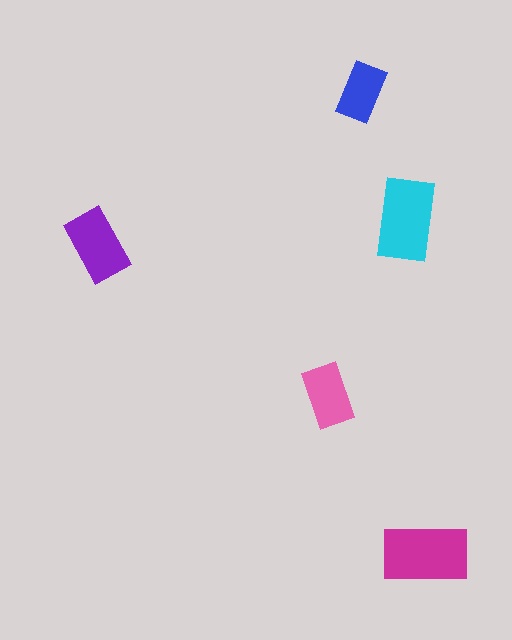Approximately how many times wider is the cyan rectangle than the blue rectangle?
About 1.5 times wider.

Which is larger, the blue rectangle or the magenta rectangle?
The magenta one.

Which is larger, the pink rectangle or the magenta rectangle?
The magenta one.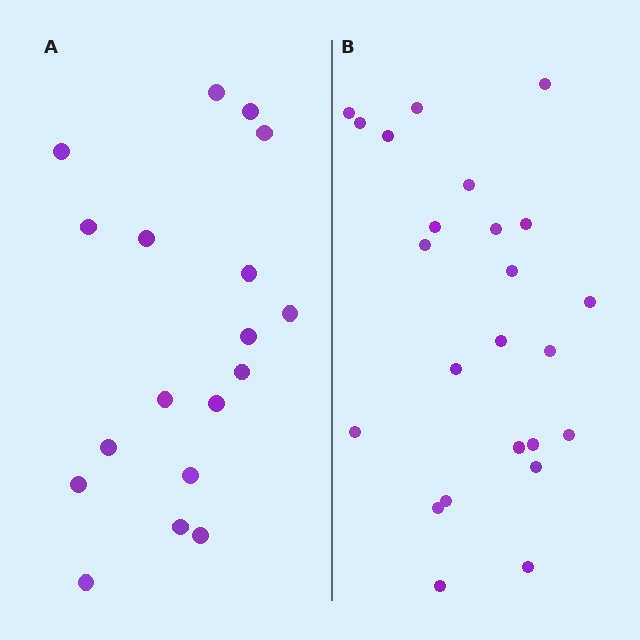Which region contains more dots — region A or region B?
Region B (the right region) has more dots.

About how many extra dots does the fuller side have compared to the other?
Region B has about 6 more dots than region A.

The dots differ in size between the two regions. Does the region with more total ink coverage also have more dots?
No. Region A has more total ink coverage because its dots are larger, but region B actually contains more individual dots. Total area can be misleading — the number of items is what matters here.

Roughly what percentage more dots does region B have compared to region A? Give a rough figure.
About 35% more.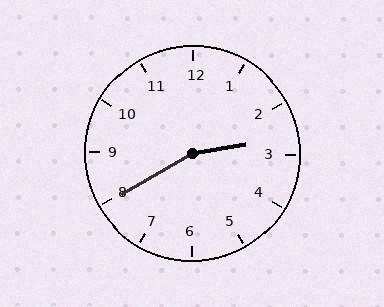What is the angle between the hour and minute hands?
Approximately 160 degrees.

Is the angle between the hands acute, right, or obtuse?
It is obtuse.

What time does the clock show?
2:40.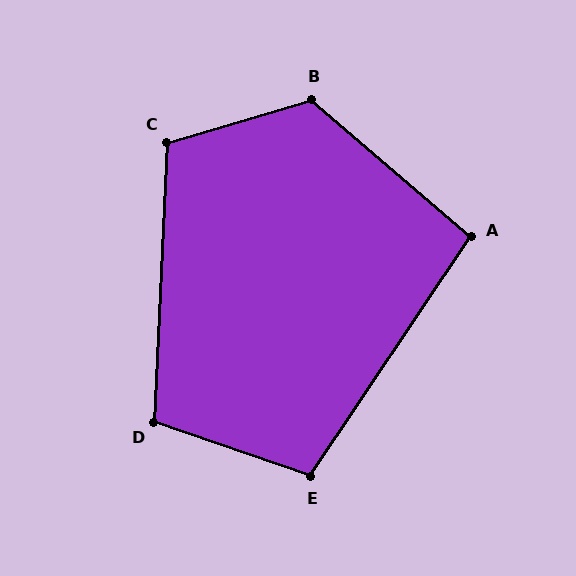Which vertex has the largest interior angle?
B, at approximately 123 degrees.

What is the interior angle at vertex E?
Approximately 105 degrees (obtuse).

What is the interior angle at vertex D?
Approximately 107 degrees (obtuse).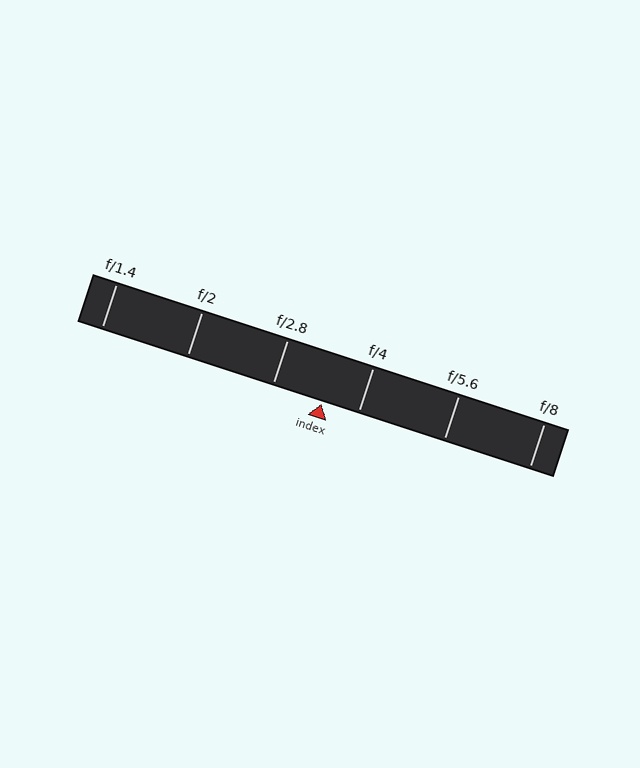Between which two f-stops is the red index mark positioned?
The index mark is between f/2.8 and f/4.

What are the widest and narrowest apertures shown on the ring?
The widest aperture shown is f/1.4 and the narrowest is f/8.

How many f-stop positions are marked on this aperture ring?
There are 6 f-stop positions marked.